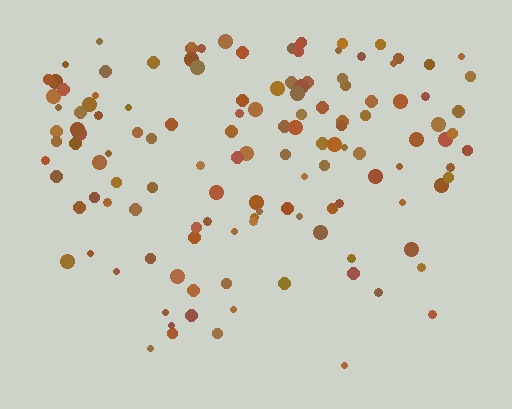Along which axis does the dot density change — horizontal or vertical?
Vertical.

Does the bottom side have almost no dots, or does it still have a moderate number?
Still a moderate number, just noticeably fewer than the top.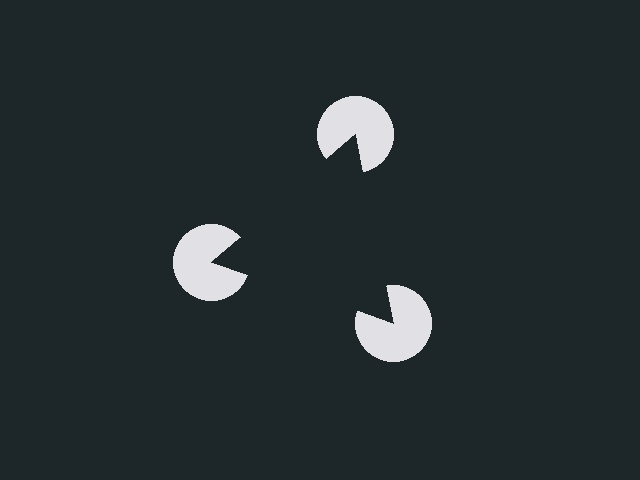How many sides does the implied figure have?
3 sides.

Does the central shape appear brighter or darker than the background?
It typically appears slightly darker than the background, even though no actual brightness change is drawn.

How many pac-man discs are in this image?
There are 3 — one at each vertex of the illusory triangle.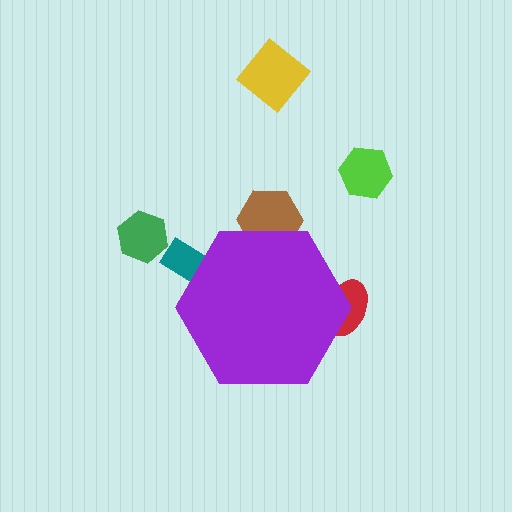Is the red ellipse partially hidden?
Yes, the red ellipse is partially hidden behind the purple hexagon.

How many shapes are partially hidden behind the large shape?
3 shapes are partially hidden.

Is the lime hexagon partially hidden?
No, the lime hexagon is fully visible.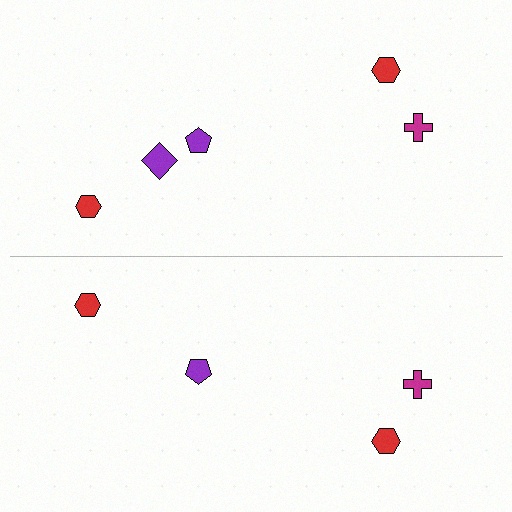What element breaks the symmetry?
A purple diamond is missing from the bottom side.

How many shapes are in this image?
There are 9 shapes in this image.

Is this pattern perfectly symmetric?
No, the pattern is not perfectly symmetric. A purple diamond is missing from the bottom side.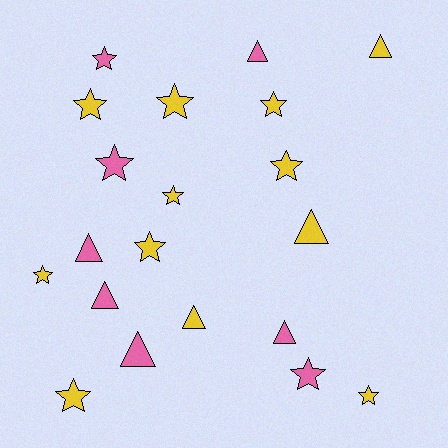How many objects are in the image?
There are 20 objects.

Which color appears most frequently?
Yellow, with 12 objects.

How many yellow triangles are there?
There are 3 yellow triangles.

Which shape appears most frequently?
Star, with 12 objects.